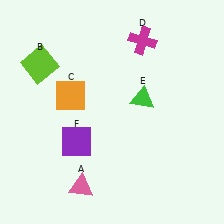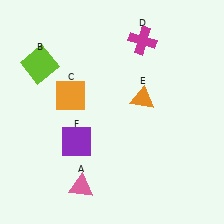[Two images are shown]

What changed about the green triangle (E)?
In Image 1, E is green. In Image 2, it changed to orange.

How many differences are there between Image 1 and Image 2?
There is 1 difference between the two images.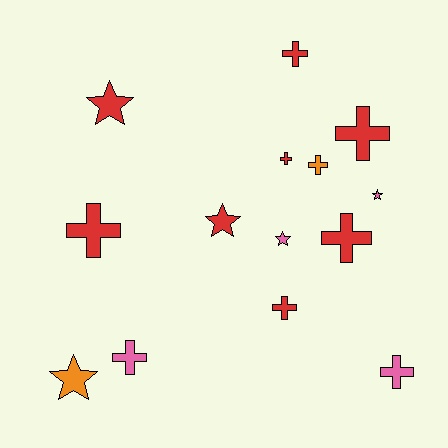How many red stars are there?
There are 2 red stars.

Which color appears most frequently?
Red, with 8 objects.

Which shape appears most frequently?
Cross, with 9 objects.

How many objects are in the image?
There are 14 objects.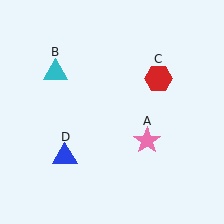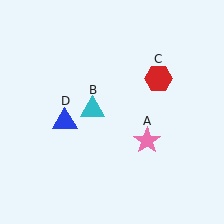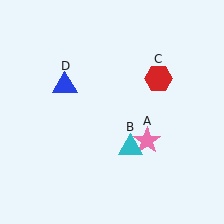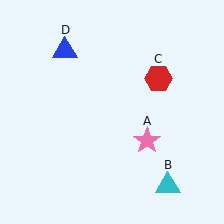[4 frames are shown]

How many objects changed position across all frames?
2 objects changed position: cyan triangle (object B), blue triangle (object D).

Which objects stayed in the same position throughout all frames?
Pink star (object A) and red hexagon (object C) remained stationary.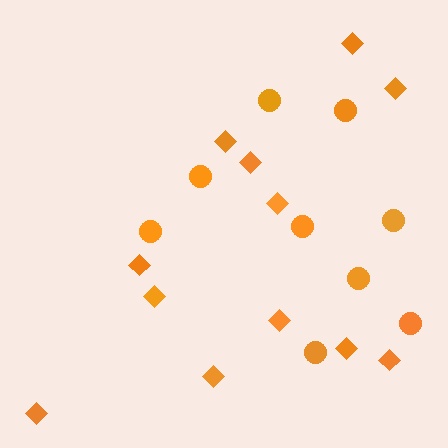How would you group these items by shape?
There are 2 groups: one group of circles (9) and one group of diamonds (12).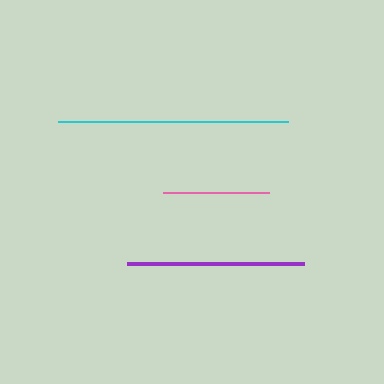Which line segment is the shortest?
The pink line is the shortest at approximately 106 pixels.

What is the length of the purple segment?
The purple segment is approximately 177 pixels long.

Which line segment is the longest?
The cyan line is the longest at approximately 229 pixels.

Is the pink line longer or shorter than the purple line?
The purple line is longer than the pink line.